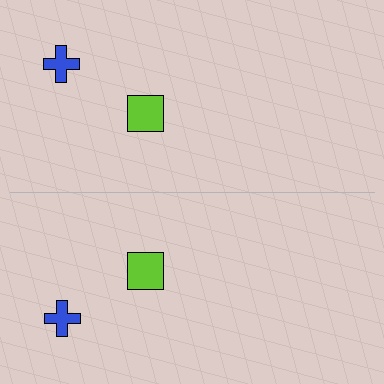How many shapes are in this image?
There are 4 shapes in this image.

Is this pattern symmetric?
Yes, this pattern has bilateral (reflection) symmetry.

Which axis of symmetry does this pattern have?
The pattern has a horizontal axis of symmetry running through the center of the image.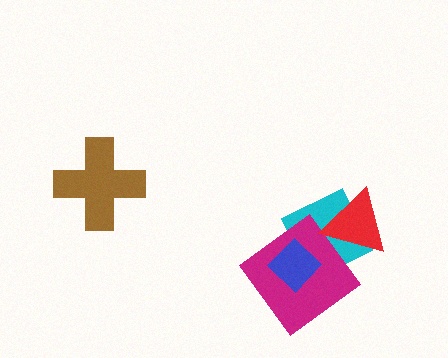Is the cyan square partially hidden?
Yes, it is partially covered by another shape.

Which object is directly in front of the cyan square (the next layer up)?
The magenta diamond is directly in front of the cyan square.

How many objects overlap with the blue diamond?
2 objects overlap with the blue diamond.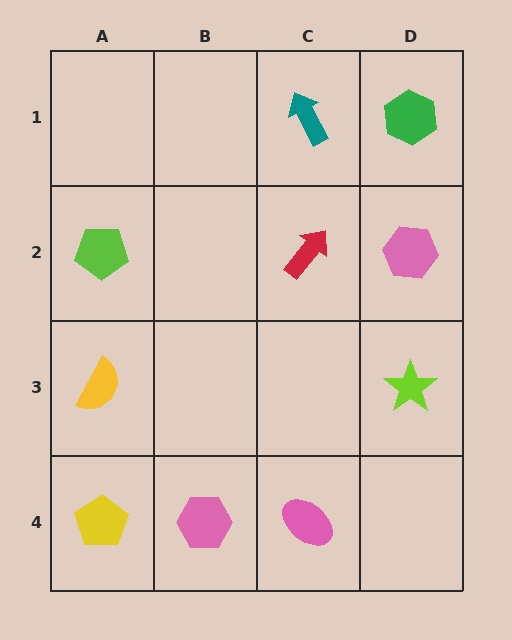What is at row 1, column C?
A teal arrow.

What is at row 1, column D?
A green hexagon.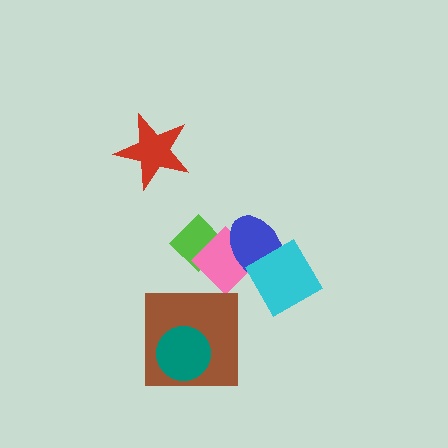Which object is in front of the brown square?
The teal circle is in front of the brown square.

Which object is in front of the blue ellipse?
The cyan diamond is in front of the blue ellipse.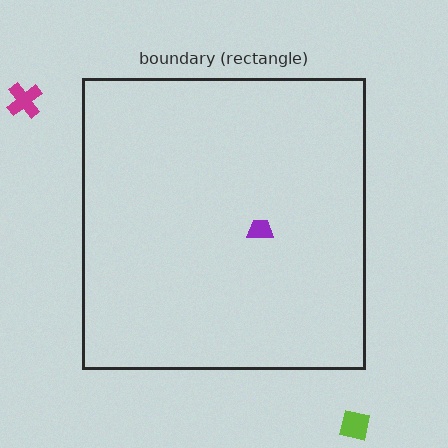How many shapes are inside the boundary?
1 inside, 2 outside.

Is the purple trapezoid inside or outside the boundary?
Inside.